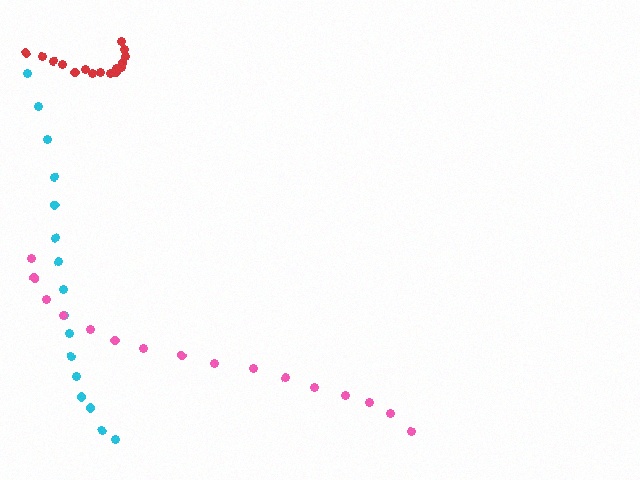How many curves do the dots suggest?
There are 3 distinct paths.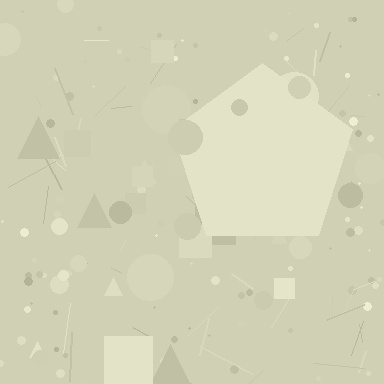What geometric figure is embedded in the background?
A pentagon is embedded in the background.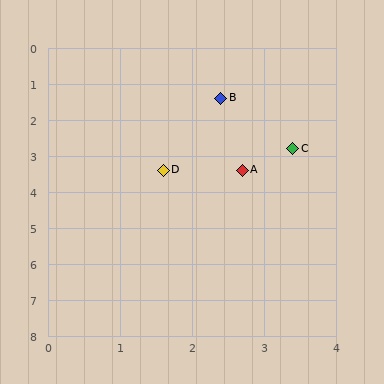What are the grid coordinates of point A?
Point A is at approximately (2.7, 3.4).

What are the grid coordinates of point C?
Point C is at approximately (3.4, 2.8).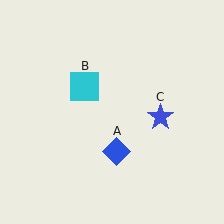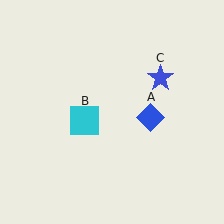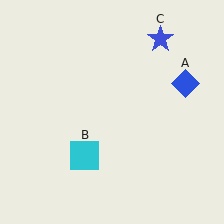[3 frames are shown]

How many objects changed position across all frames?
3 objects changed position: blue diamond (object A), cyan square (object B), blue star (object C).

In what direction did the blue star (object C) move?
The blue star (object C) moved up.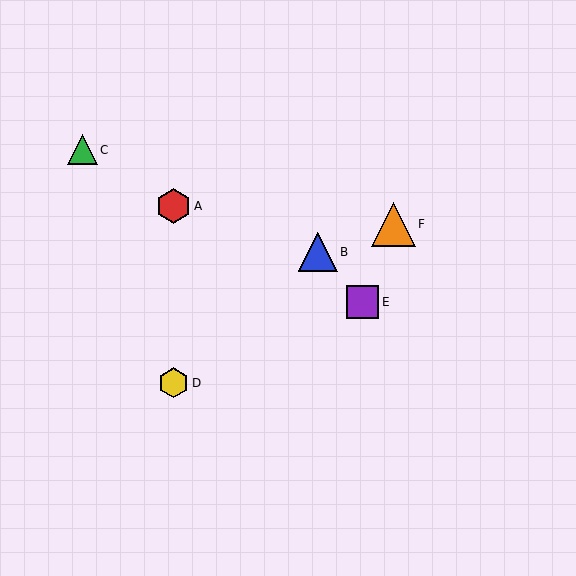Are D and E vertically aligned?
No, D is at x≈173 and E is at x≈362.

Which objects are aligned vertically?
Objects A, D are aligned vertically.